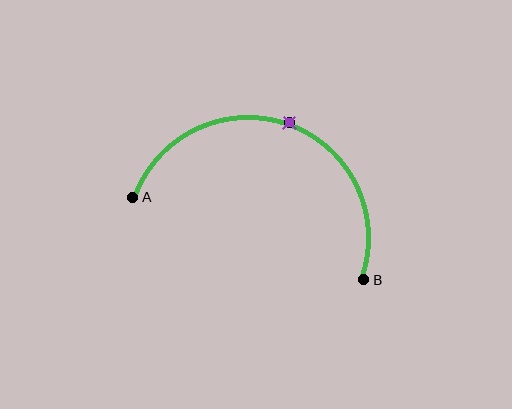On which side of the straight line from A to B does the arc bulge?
The arc bulges above the straight line connecting A and B.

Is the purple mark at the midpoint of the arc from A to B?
Yes. The purple mark lies on the arc at equal arc-length from both A and B — it is the arc midpoint.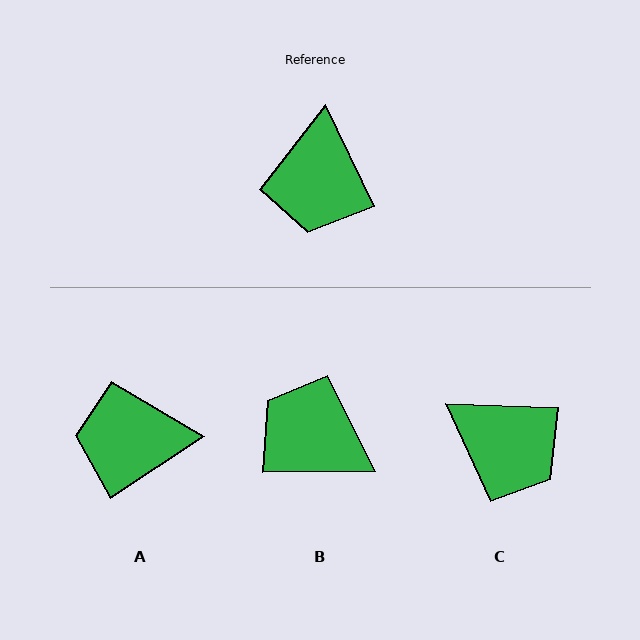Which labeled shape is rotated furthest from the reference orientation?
B, about 116 degrees away.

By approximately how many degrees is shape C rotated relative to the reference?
Approximately 62 degrees counter-clockwise.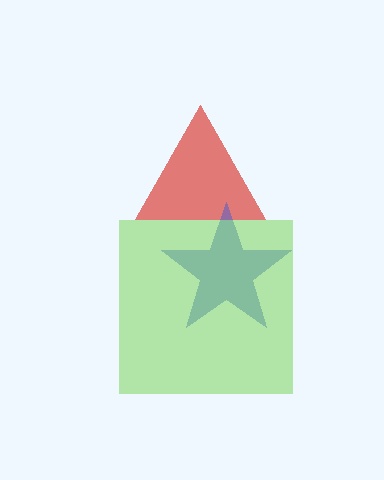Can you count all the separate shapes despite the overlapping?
Yes, there are 3 separate shapes.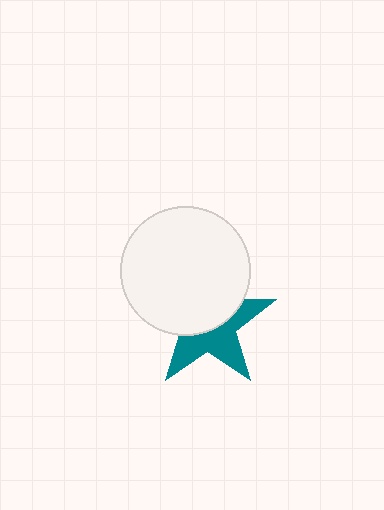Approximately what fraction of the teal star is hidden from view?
Roughly 52% of the teal star is hidden behind the white circle.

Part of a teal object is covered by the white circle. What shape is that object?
It is a star.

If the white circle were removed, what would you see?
You would see the complete teal star.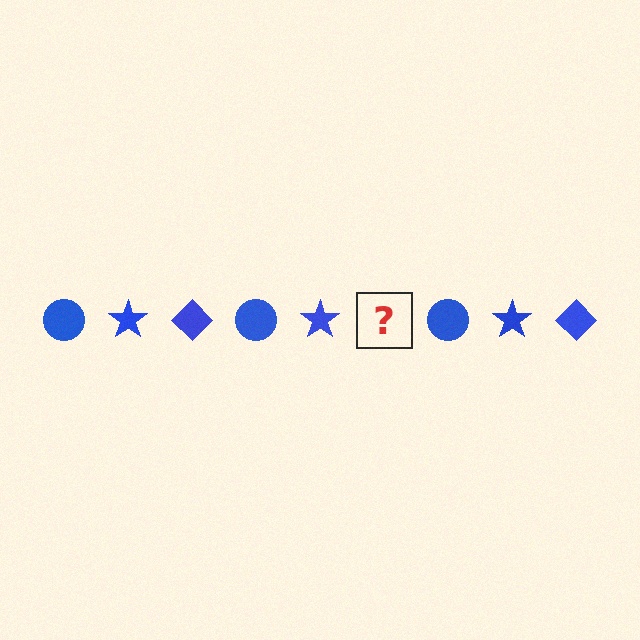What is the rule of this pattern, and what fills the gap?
The rule is that the pattern cycles through circle, star, diamond shapes in blue. The gap should be filled with a blue diamond.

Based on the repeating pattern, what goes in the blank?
The blank should be a blue diamond.